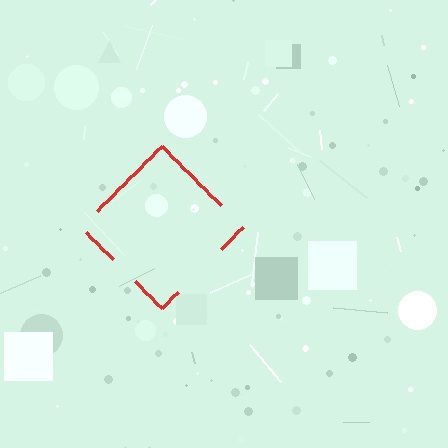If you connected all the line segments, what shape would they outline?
They would outline a diamond.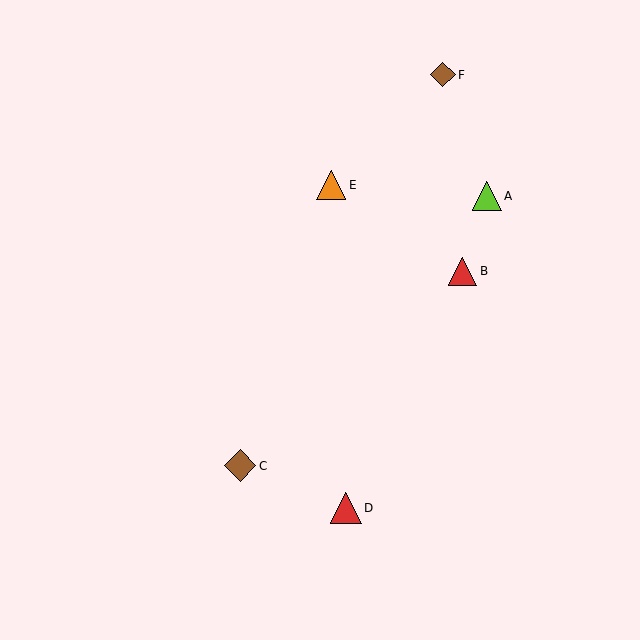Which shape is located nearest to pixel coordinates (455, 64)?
The brown diamond (labeled F) at (443, 75) is nearest to that location.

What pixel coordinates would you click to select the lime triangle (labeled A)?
Click at (487, 196) to select the lime triangle A.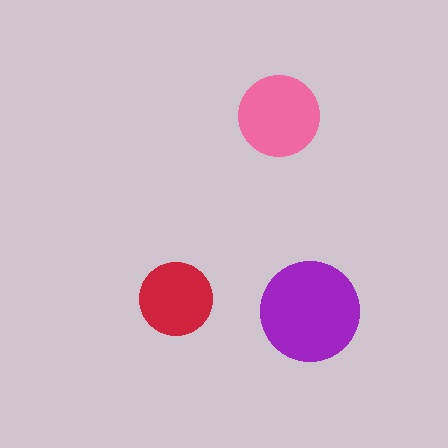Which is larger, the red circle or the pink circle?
The pink one.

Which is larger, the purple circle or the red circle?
The purple one.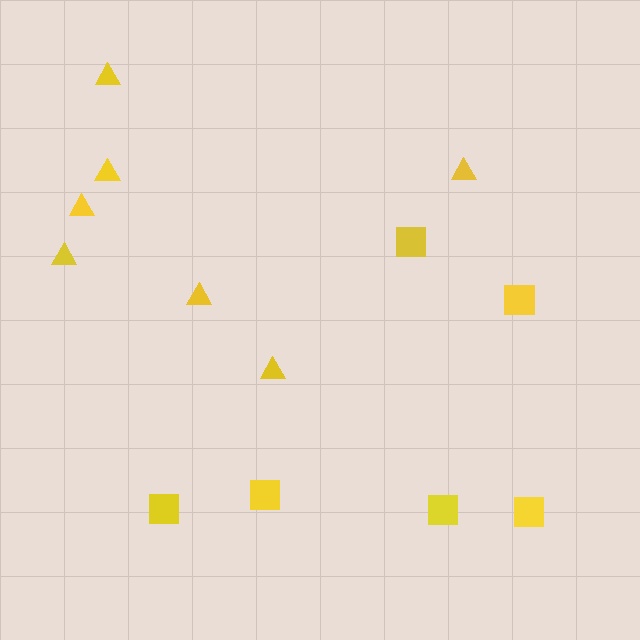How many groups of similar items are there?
There are 2 groups: one group of triangles (7) and one group of squares (6).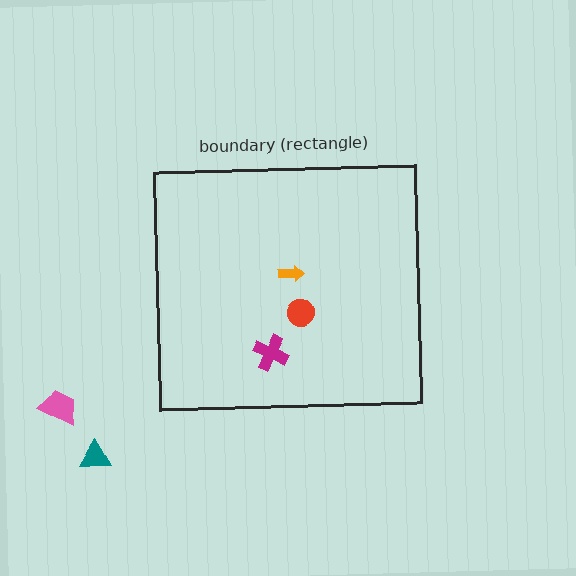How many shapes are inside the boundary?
3 inside, 2 outside.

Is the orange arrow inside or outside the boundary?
Inside.